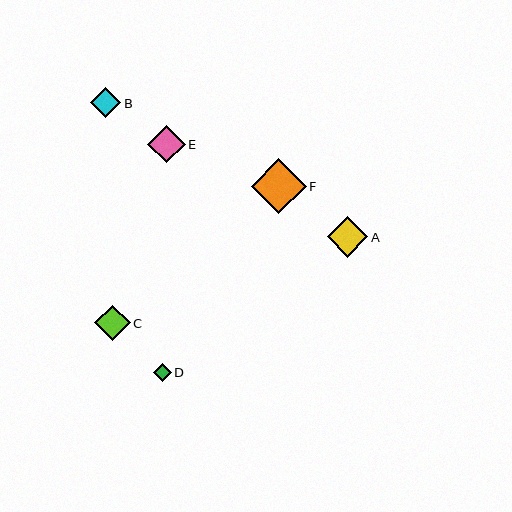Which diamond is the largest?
Diamond F is the largest with a size of approximately 55 pixels.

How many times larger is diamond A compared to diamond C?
Diamond A is approximately 1.2 times the size of diamond C.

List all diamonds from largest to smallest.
From largest to smallest: F, A, E, C, B, D.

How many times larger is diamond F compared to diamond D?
Diamond F is approximately 3.0 times the size of diamond D.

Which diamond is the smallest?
Diamond D is the smallest with a size of approximately 18 pixels.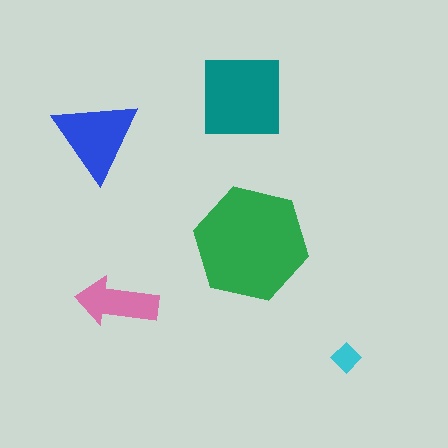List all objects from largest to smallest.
The green hexagon, the teal square, the blue triangle, the pink arrow, the cyan diamond.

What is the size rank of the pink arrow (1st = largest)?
4th.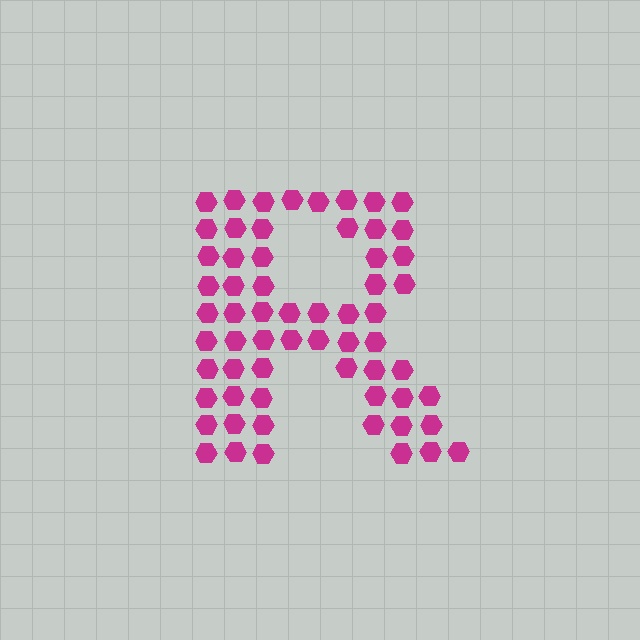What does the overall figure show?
The overall figure shows the letter R.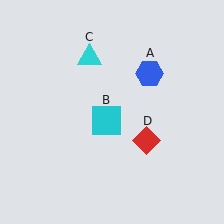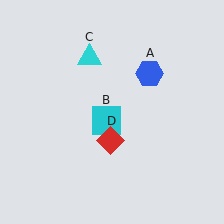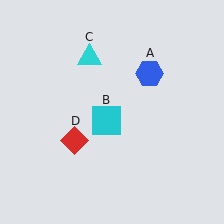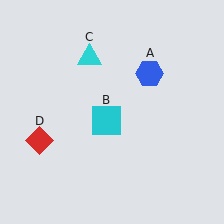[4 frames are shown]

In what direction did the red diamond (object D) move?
The red diamond (object D) moved left.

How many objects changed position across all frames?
1 object changed position: red diamond (object D).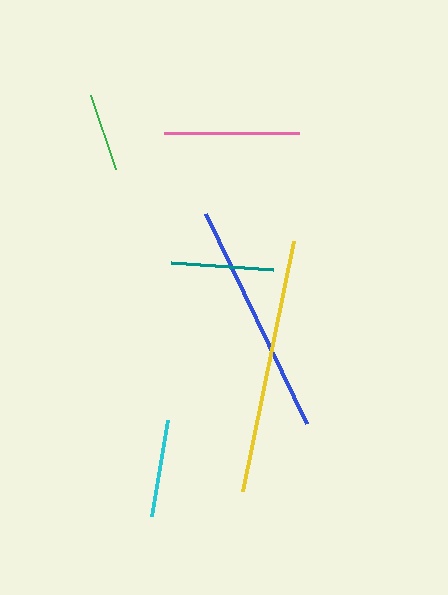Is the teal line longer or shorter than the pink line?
The pink line is longer than the teal line.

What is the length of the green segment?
The green segment is approximately 78 pixels long.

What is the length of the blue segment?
The blue segment is approximately 233 pixels long.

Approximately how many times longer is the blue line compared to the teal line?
The blue line is approximately 2.3 times the length of the teal line.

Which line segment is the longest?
The yellow line is the longest at approximately 255 pixels.